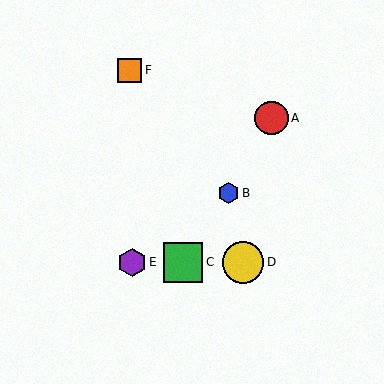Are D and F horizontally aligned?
No, D is at y≈262 and F is at y≈70.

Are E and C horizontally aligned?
Yes, both are at y≈262.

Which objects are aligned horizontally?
Objects C, D, E are aligned horizontally.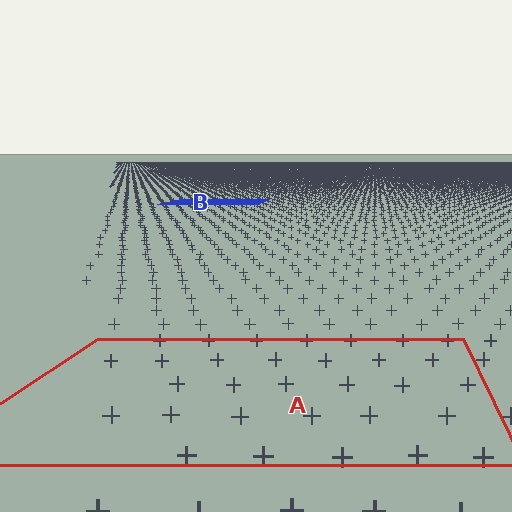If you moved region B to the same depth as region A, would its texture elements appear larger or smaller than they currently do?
They would appear larger. At a closer depth, the same texture elements are projected at a bigger on-screen size.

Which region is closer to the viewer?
Region A is closer. The texture elements there are larger and more spread out.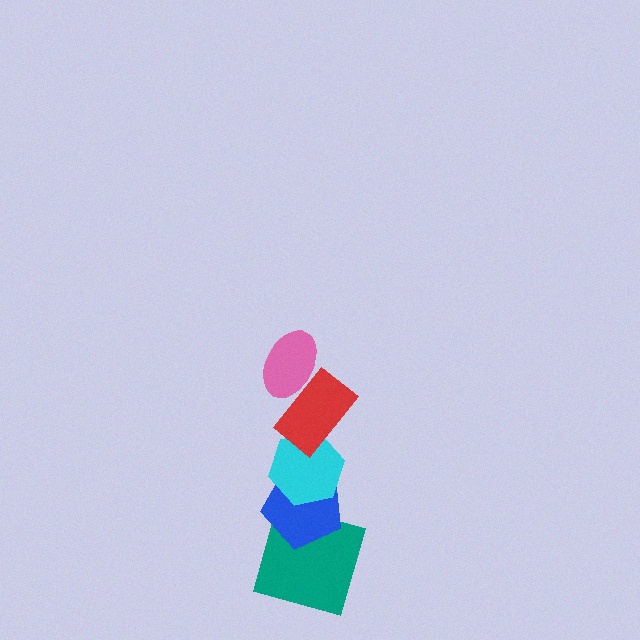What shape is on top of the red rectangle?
The pink ellipse is on top of the red rectangle.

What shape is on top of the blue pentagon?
The cyan hexagon is on top of the blue pentagon.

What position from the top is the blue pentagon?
The blue pentagon is 4th from the top.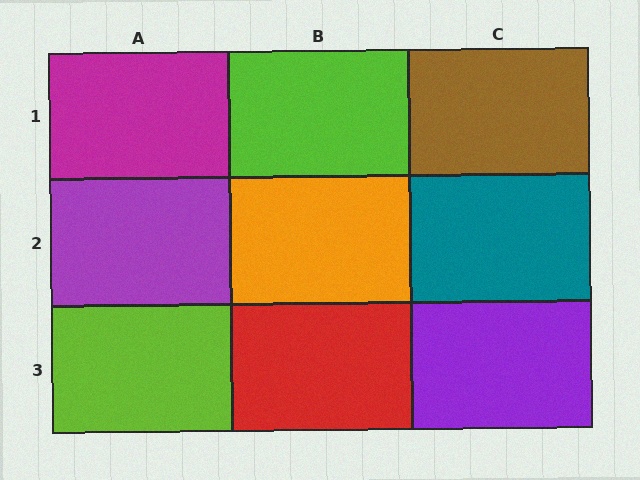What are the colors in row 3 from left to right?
Lime, red, purple.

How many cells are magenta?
1 cell is magenta.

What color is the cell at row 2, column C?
Teal.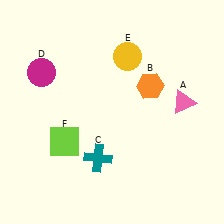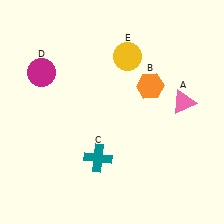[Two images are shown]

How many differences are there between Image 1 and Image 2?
There is 1 difference between the two images.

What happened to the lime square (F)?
The lime square (F) was removed in Image 2. It was in the bottom-left area of Image 1.